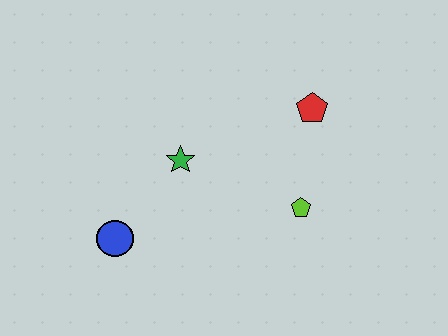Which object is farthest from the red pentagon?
The blue circle is farthest from the red pentagon.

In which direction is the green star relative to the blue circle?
The green star is above the blue circle.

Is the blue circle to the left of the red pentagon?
Yes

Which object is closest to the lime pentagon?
The red pentagon is closest to the lime pentagon.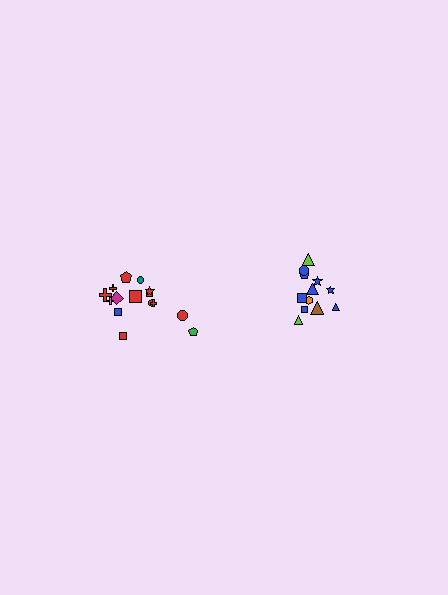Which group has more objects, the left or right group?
The left group.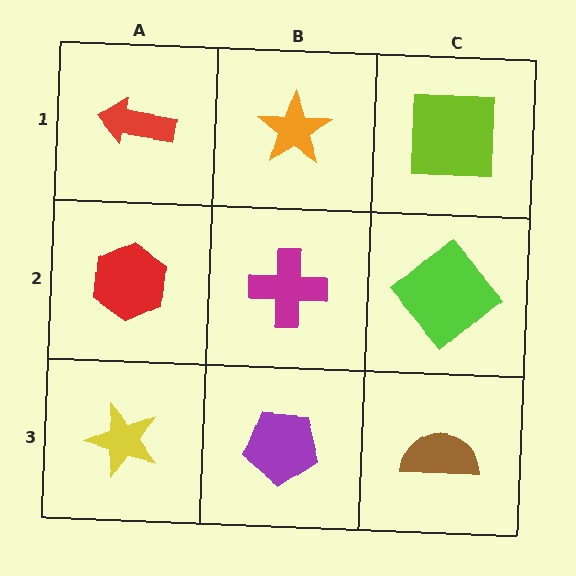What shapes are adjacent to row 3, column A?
A red hexagon (row 2, column A), a purple pentagon (row 3, column B).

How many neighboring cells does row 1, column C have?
2.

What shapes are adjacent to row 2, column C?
A lime square (row 1, column C), a brown semicircle (row 3, column C), a magenta cross (row 2, column B).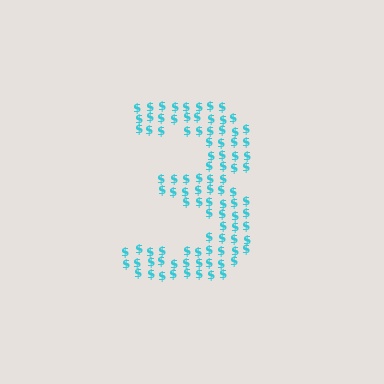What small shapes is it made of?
It is made of small dollar signs.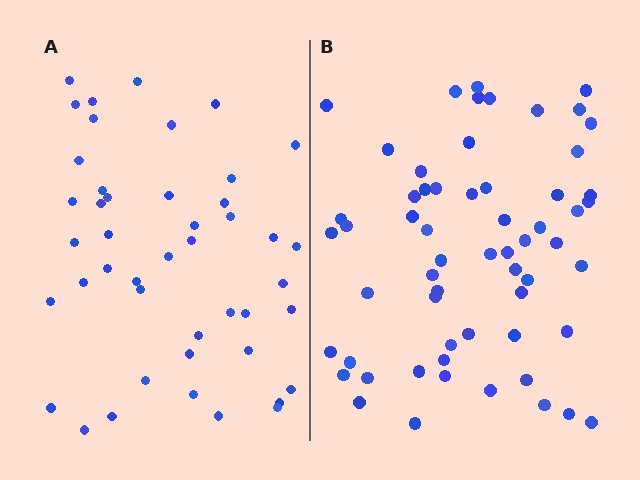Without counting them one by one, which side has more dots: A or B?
Region B (the right region) has more dots.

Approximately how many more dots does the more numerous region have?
Region B has approximately 15 more dots than region A.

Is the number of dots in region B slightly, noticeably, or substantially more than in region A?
Region B has noticeably more, but not dramatically so. The ratio is roughly 1.3 to 1.